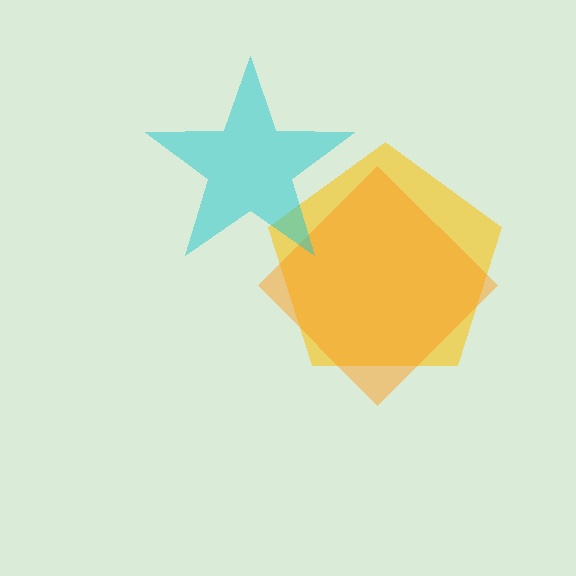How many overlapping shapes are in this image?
There are 3 overlapping shapes in the image.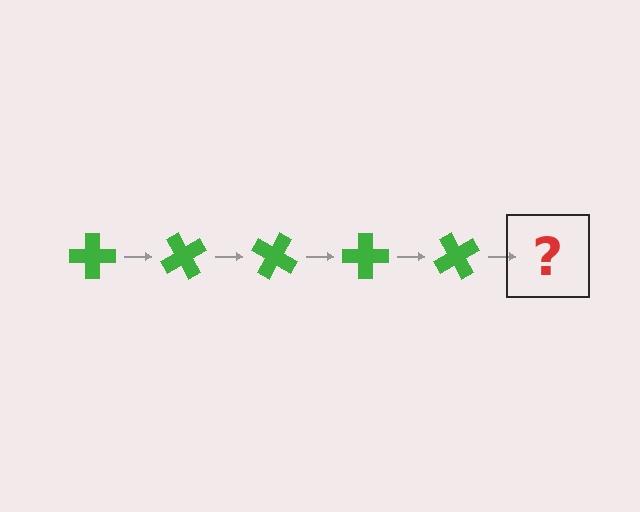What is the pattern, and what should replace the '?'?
The pattern is that the cross rotates 60 degrees each step. The '?' should be a green cross rotated 300 degrees.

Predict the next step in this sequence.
The next step is a green cross rotated 300 degrees.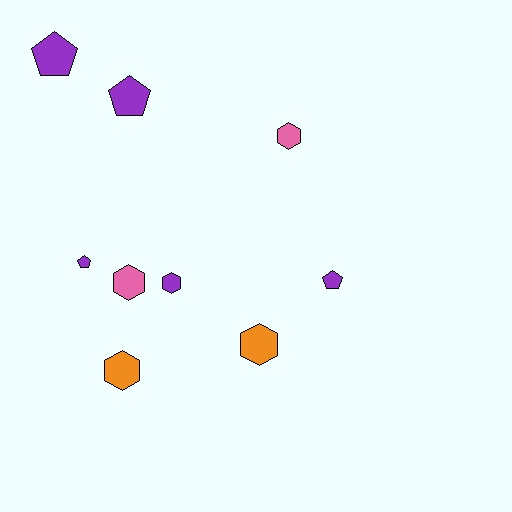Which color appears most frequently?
Purple, with 5 objects.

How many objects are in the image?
There are 9 objects.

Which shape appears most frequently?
Hexagon, with 5 objects.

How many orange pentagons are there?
There are no orange pentagons.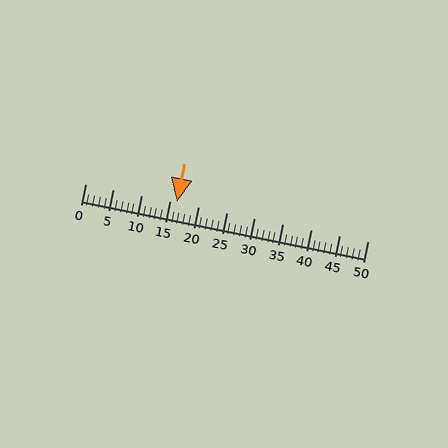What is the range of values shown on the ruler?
The ruler shows values from 0 to 50.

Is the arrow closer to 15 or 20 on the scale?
The arrow is closer to 15.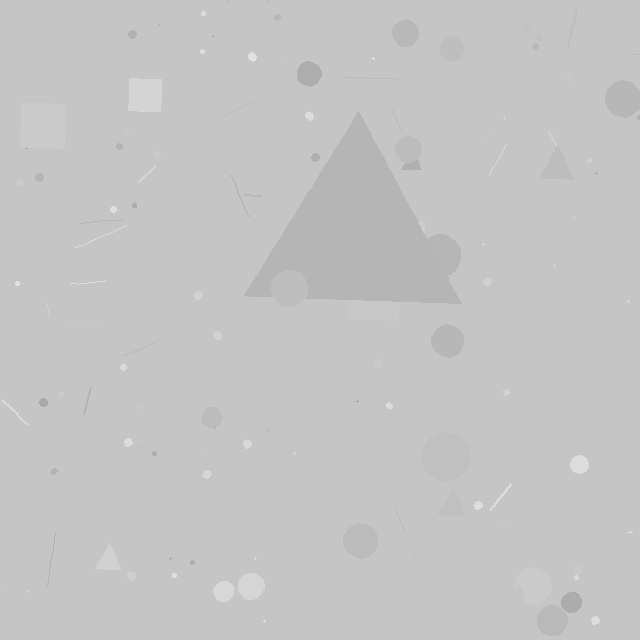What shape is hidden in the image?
A triangle is hidden in the image.